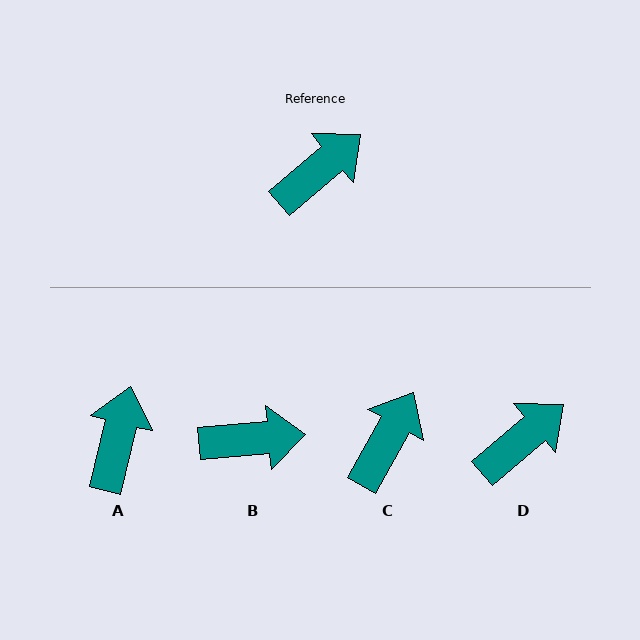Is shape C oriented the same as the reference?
No, it is off by about 20 degrees.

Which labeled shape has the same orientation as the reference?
D.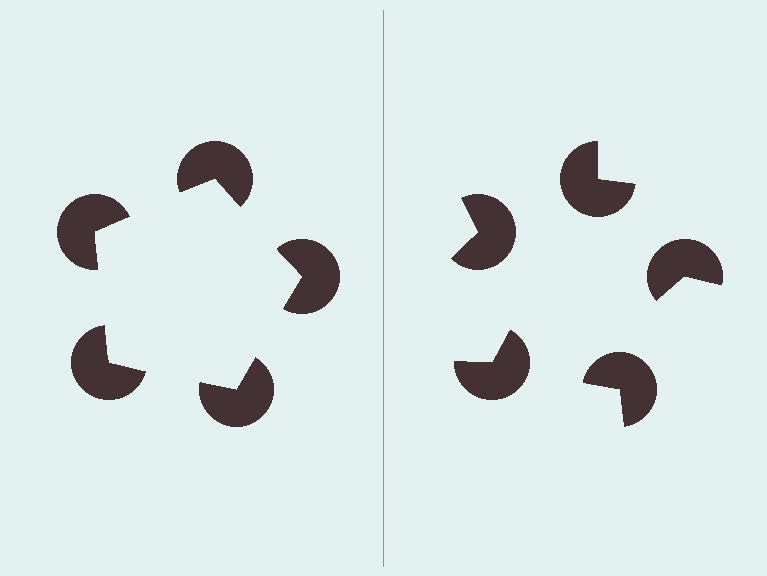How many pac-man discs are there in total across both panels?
10 — 5 on each side.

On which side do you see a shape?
An illusory pentagon appears on the left side. On the right side the wedge cuts are rotated, so no coherent shape forms.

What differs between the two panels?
The pac-man discs are positioned identically on both sides; only the wedge orientations differ. On the left they align to a pentagon; on the right they are misaligned.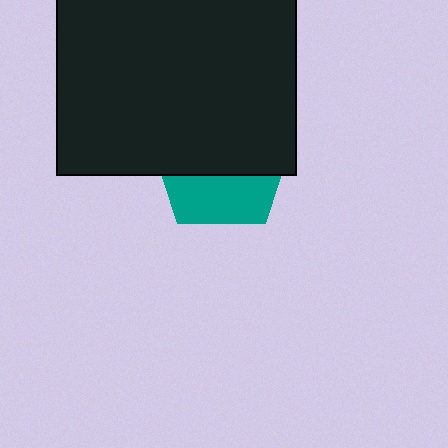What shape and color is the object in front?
The object in front is a black rectangle.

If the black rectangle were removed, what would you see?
You would see the complete teal pentagon.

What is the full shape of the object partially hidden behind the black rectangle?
The partially hidden object is a teal pentagon.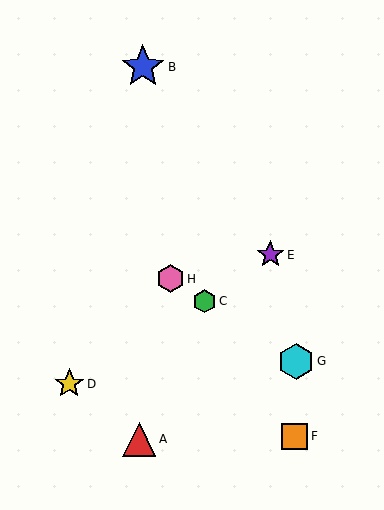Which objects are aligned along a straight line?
Objects C, G, H are aligned along a straight line.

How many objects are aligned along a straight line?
3 objects (C, G, H) are aligned along a straight line.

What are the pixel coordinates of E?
Object E is at (270, 255).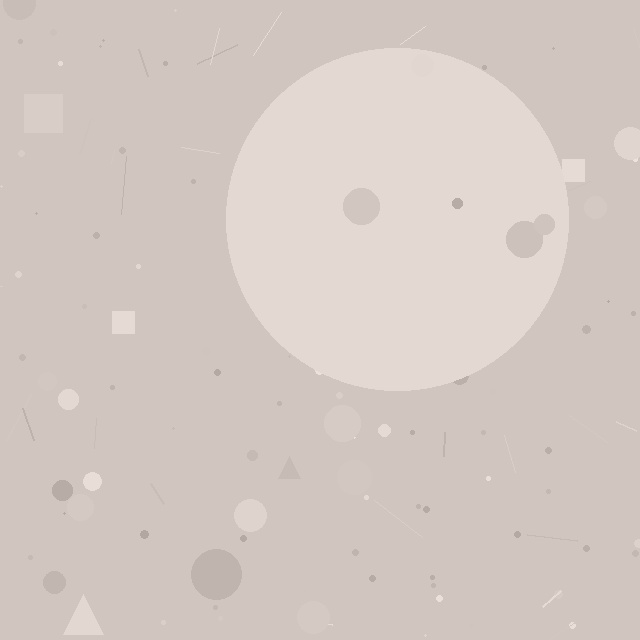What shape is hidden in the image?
A circle is hidden in the image.